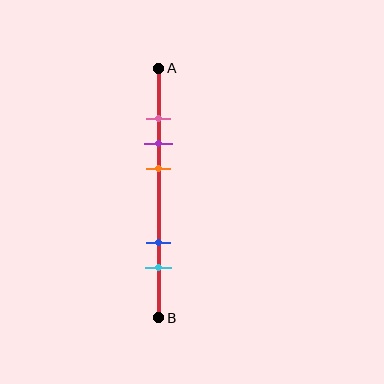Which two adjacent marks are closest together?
The pink and purple marks are the closest adjacent pair.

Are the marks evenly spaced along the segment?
No, the marks are not evenly spaced.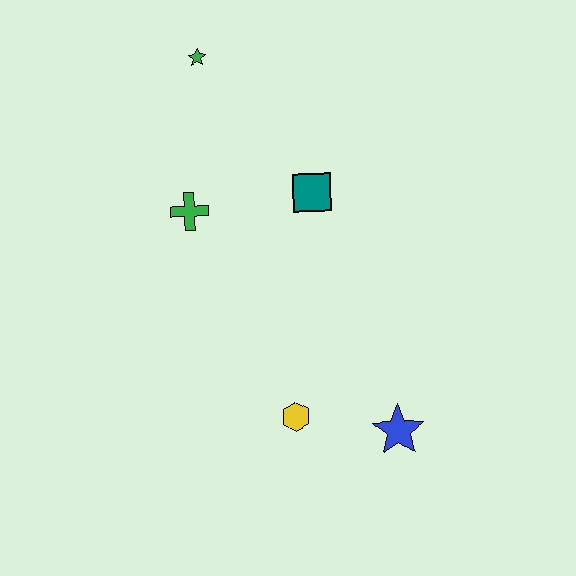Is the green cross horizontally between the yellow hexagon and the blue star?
No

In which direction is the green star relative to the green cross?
The green star is above the green cross.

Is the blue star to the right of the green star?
Yes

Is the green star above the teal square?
Yes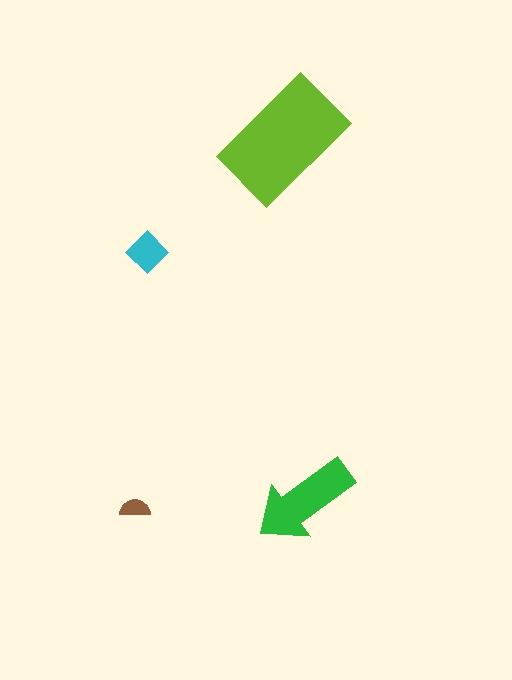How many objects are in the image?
There are 4 objects in the image.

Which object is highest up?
The lime rectangle is topmost.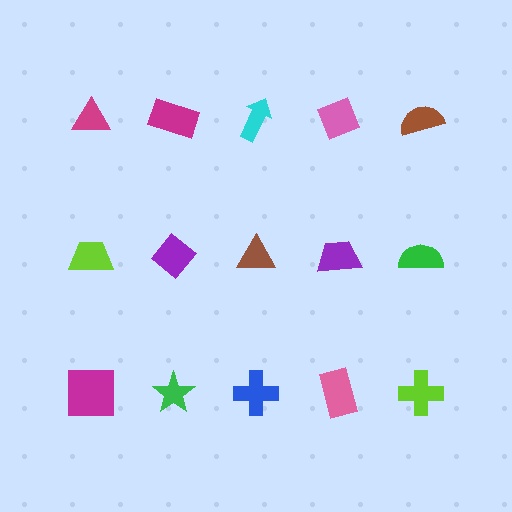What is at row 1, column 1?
A magenta triangle.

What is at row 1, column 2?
A magenta rectangle.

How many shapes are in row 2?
5 shapes.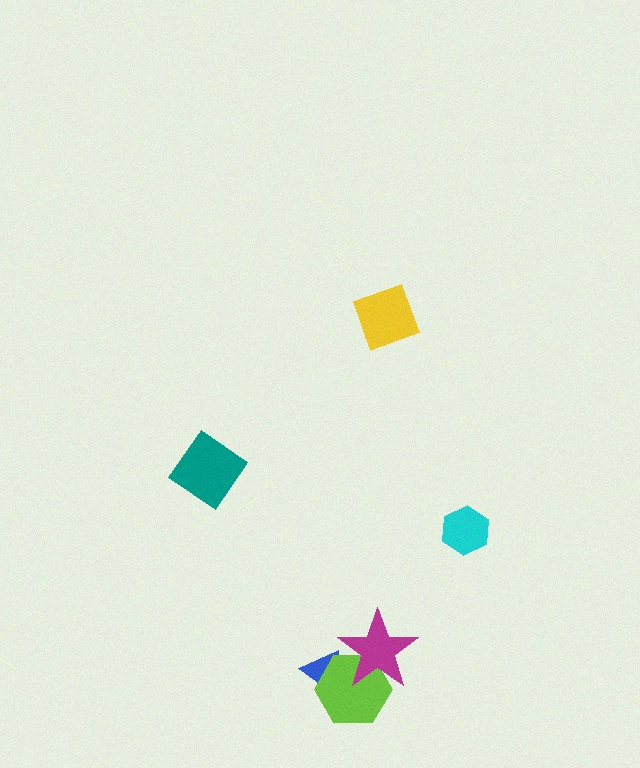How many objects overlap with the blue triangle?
2 objects overlap with the blue triangle.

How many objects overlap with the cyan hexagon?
0 objects overlap with the cyan hexagon.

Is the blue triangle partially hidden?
Yes, it is partially covered by another shape.